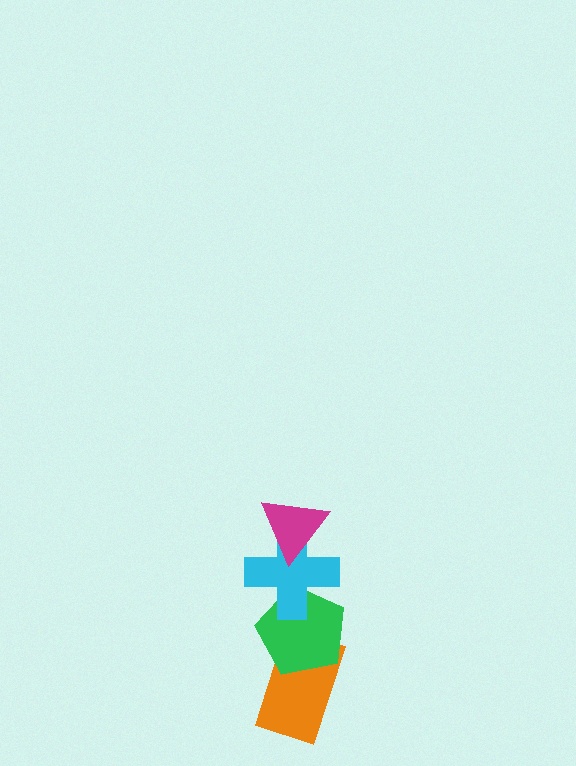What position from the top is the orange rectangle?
The orange rectangle is 4th from the top.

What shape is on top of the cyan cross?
The magenta triangle is on top of the cyan cross.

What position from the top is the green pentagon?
The green pentagon is 3rd from the top.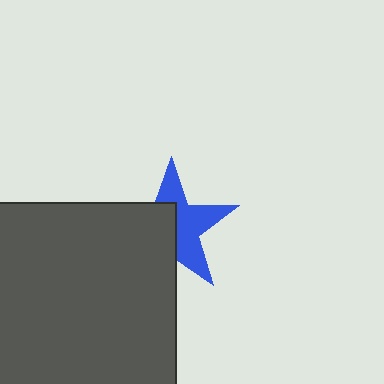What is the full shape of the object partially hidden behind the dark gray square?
The partially hidden object is a blue star.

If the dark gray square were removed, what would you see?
You would see the complete blue star.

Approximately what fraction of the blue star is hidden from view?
Roughly 50% of the blue star is hidden behind the dark gray square.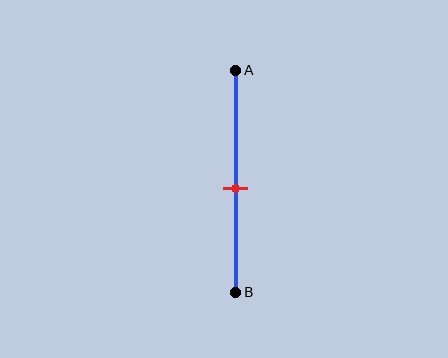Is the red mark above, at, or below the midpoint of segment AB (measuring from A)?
The red mark is below the midpoint of segment AB.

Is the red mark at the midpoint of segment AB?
No, the mark is at about 55% from A, not at the 50% midpoint.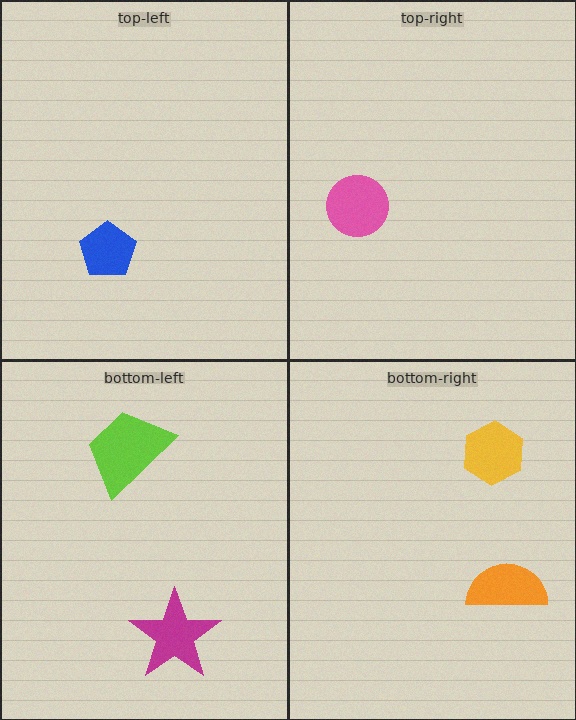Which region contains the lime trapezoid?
The bottom-left region.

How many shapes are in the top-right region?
1.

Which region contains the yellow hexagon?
The bottom-right region.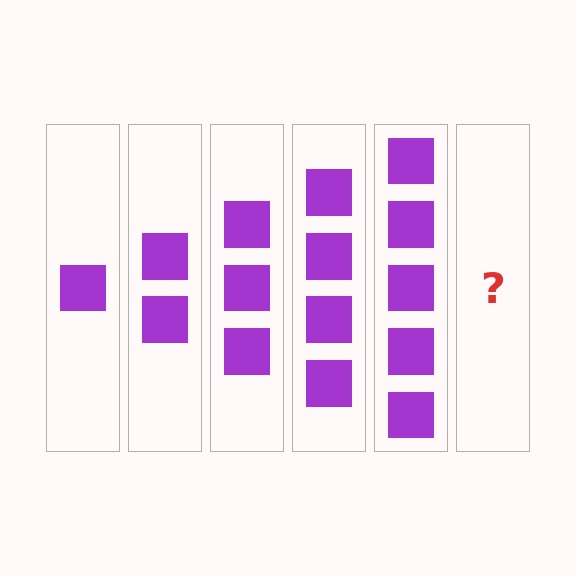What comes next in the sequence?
The next element should be 6 squares.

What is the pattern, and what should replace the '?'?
The pattern is that each step adds one more square. The '?' should be 6 squares.